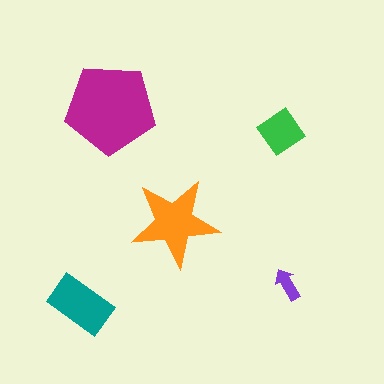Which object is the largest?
The magenta pentagon.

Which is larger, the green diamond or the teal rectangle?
The teal rectangle.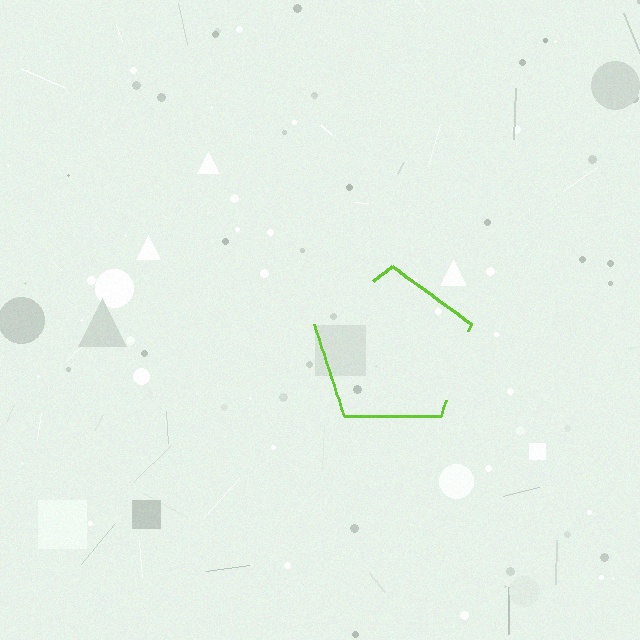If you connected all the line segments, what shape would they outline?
They would outline a pentagon.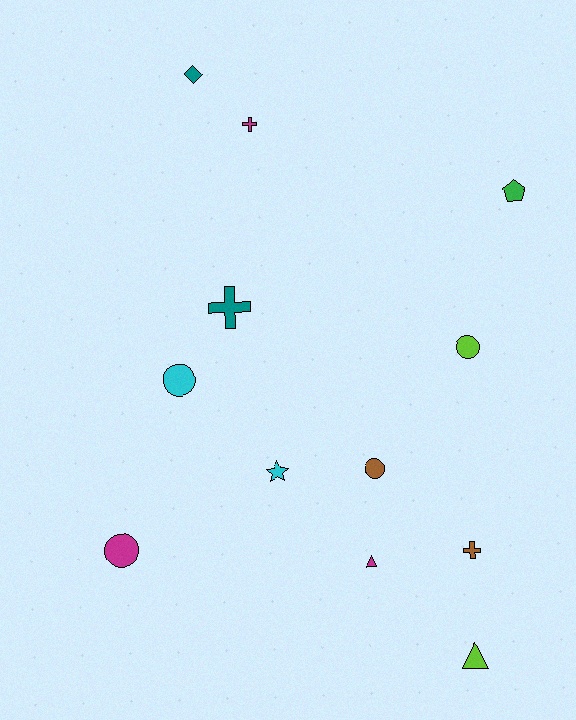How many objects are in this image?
There are 12 objects.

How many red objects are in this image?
There are no red objects.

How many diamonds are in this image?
There is 1 diamond.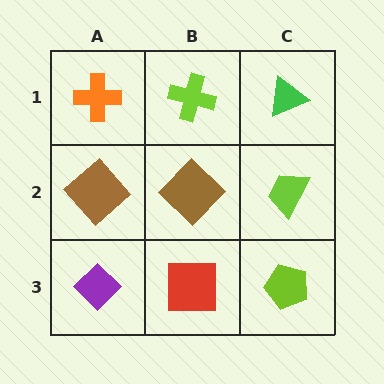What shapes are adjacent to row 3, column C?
A lime trapezoid (row 2, column C), a red square (row 3, column B).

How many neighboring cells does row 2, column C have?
3.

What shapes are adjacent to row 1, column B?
A brown diamond (row 2, column B), an orange cross (row 1, column A), a green triangle (row 1, column C).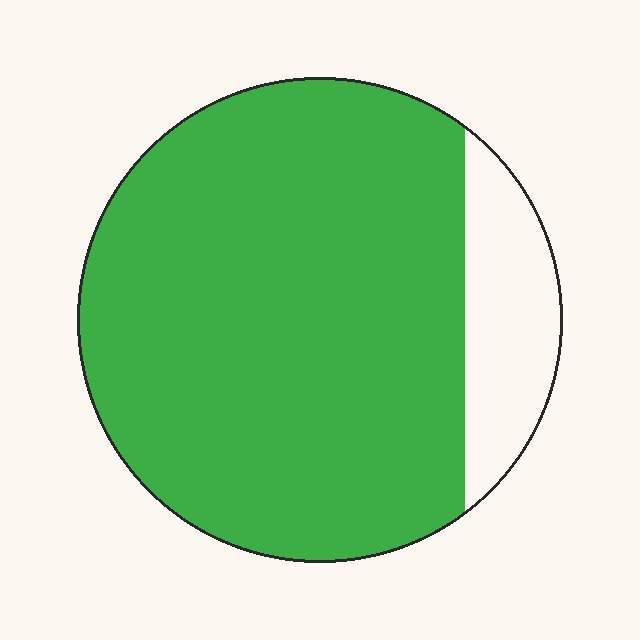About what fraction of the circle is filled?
About seven eighths (7/8).